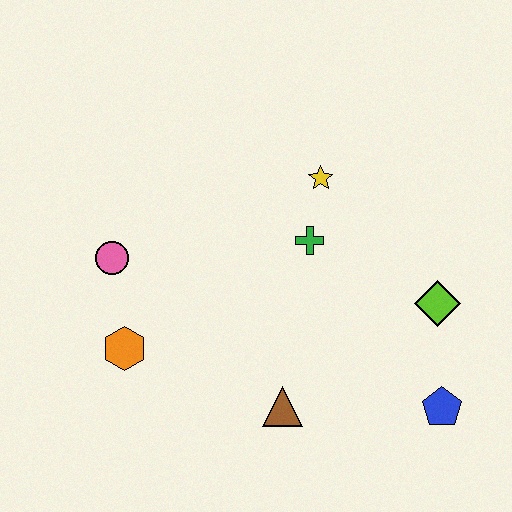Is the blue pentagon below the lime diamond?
Yes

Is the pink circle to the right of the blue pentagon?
No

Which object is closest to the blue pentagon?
The lime diamond is closest to the blue pentagon.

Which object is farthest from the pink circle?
The blue pentagon is farthest from the pink circle.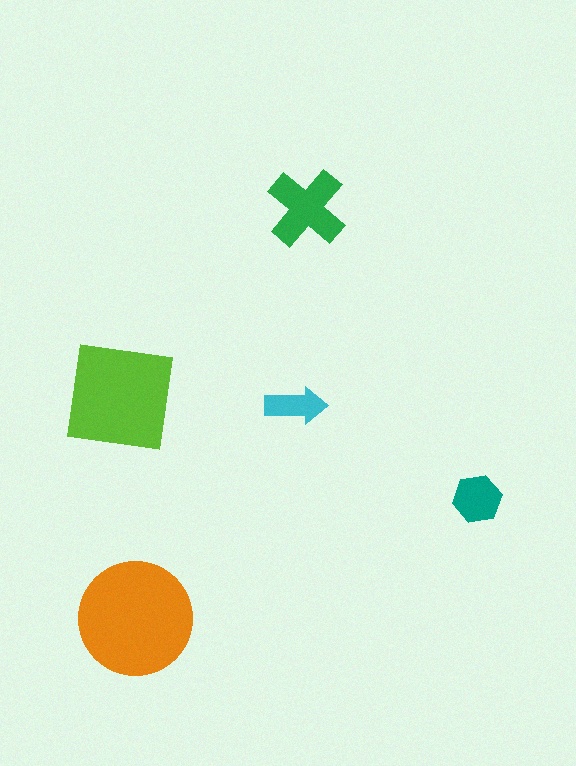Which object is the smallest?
The cyan arrow.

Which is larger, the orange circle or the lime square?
The orange circle.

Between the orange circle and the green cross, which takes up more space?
The orange circle.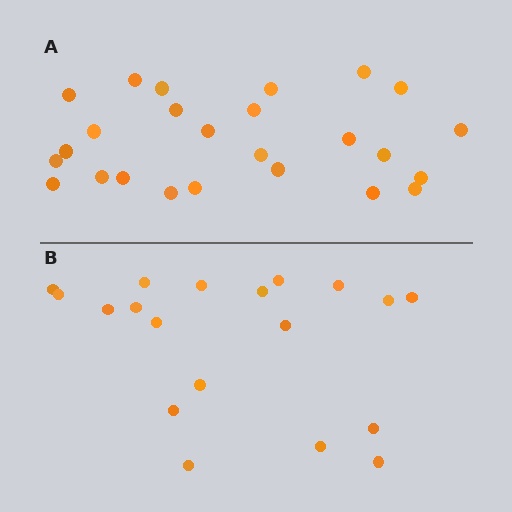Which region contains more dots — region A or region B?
Region A (the top region) has more dots.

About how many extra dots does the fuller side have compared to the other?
Region A has about 6 more dots than region B.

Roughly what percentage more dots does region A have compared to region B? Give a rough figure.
About 30% more.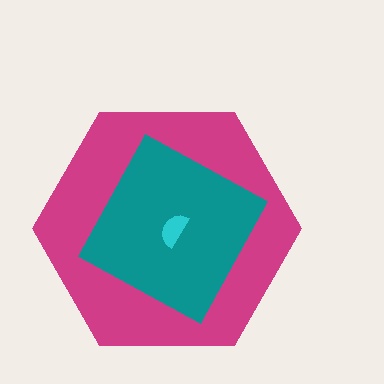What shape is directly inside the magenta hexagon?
The teal square.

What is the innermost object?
The cyan semicircle.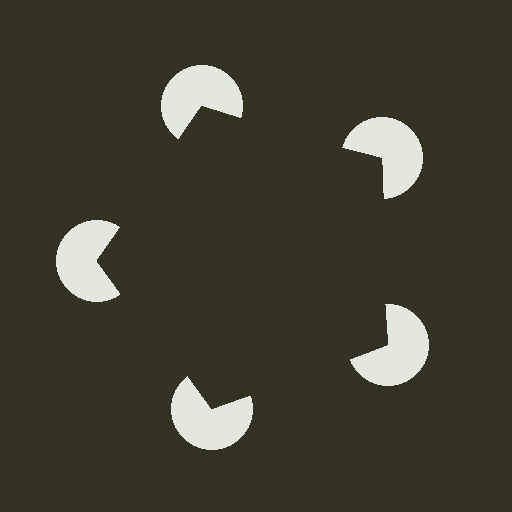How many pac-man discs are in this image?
There are 5 — one at each vertex of the illusory pentagon.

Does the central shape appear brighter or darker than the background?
It typically appears slightly darker than the background, even though no actual brightness change is drawn.